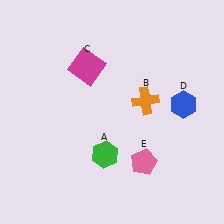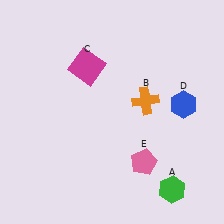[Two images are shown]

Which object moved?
The green hexagon (A) moved right.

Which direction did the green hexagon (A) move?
The green hexagon (A) moved right.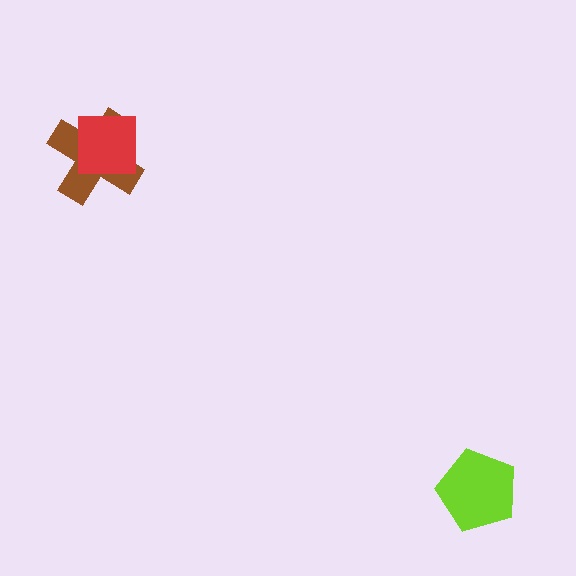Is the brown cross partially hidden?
Yes, it is partially covered by another shape.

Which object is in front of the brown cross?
The red square is in front of the brown cross.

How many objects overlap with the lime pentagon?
0 objects overlap with the lime pentagon.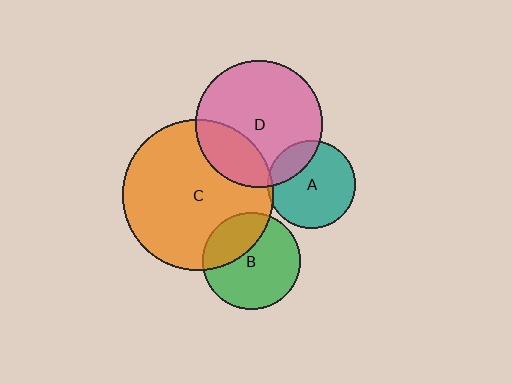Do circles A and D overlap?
Yes.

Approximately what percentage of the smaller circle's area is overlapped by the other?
Approximately 20%.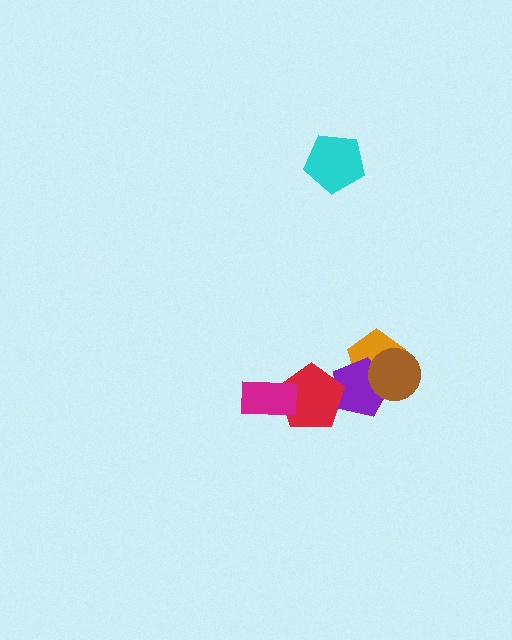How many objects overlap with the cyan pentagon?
0 objects overlap with the cyan pentagon.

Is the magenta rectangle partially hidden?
No, no other shape covers it.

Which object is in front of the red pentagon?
The magenta rectangle is in front of the red pentagon.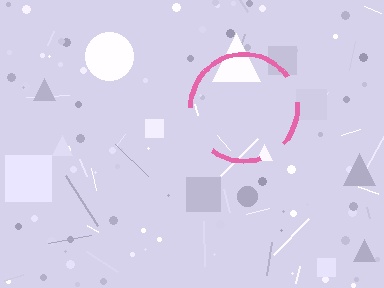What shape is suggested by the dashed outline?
The dashed outline suggests a circle.